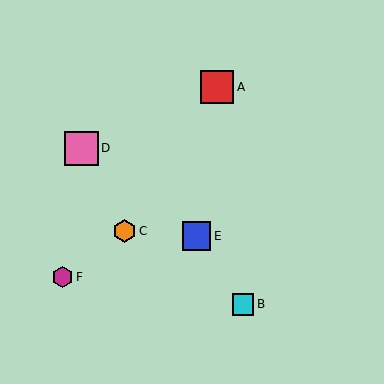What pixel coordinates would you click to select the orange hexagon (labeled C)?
Click at (125, 231) to select the orange hexagon C.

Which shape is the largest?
The pink square (labeled D) is the largest.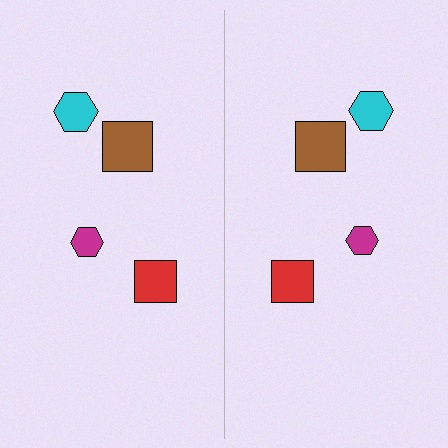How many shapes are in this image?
There are 8 shapes in this image.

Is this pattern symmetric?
Yes, this pattern has bilateral (reflection) symmetry.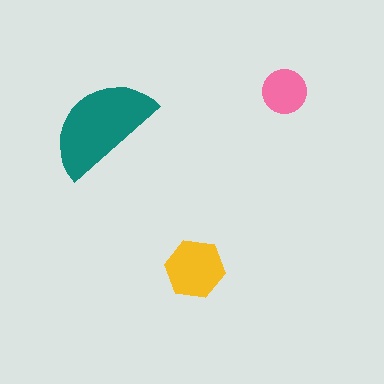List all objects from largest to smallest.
The teal semicircle, the yellow hexagon, the pink circle.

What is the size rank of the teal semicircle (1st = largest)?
1st.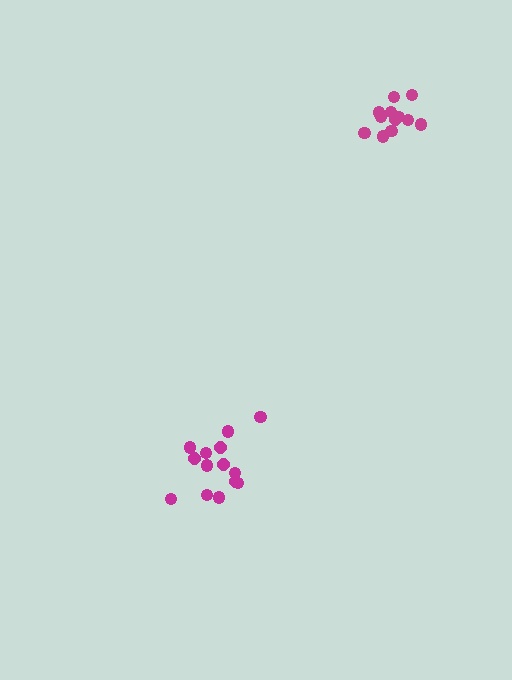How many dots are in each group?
Group 1: 14 dots, Group 2: 12 dots (26 total).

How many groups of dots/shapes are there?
There are 2 groups.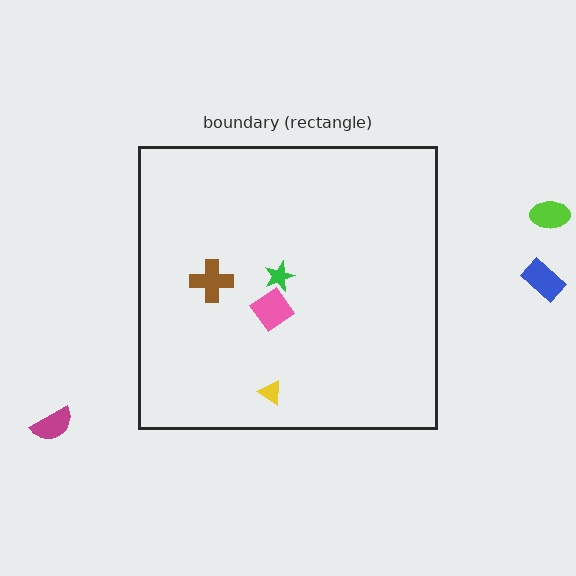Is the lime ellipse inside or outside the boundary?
Outside.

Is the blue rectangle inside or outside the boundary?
Outside.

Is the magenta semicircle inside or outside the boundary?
Outside.